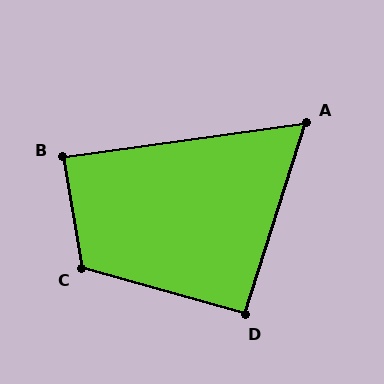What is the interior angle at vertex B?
Approximately 88 degrees (approximately right).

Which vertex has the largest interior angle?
C, at approximately 116 degrees.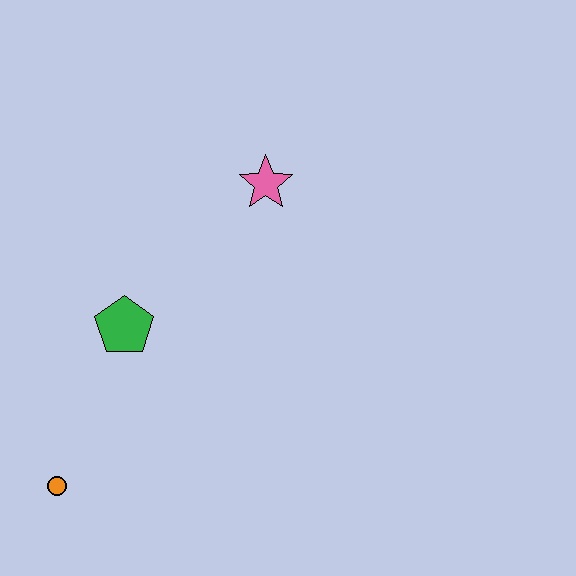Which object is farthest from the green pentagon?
The pink star is farthest from the green pentagon.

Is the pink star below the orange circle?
No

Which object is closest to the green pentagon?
The orange circle is closest to the green pentagon.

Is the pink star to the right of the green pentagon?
Yes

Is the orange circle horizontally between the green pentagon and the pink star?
No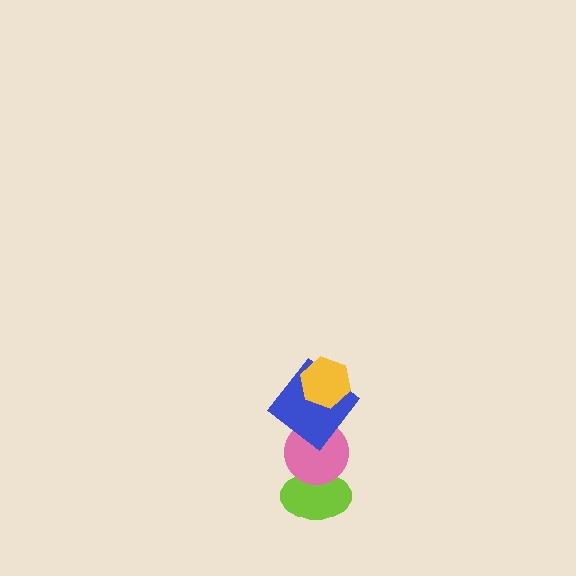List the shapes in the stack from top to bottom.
From top to bottom: the yellow hexagon, the blue diamond, the pink circle, the lime ellipse.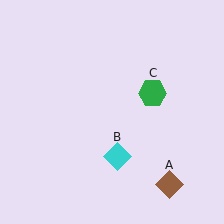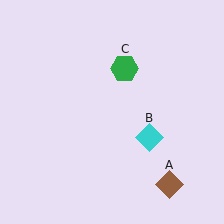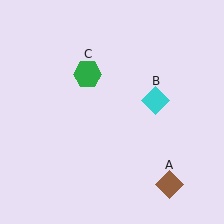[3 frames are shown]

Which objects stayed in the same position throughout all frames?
Brown diamond (object A) remained stationary.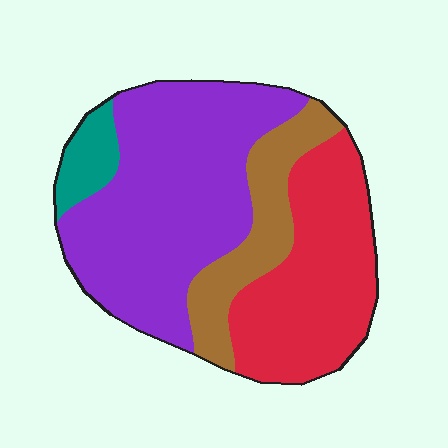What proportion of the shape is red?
Red covers 31% of the shape.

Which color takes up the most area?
Purple, at roughly 45%.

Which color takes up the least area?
Teal, at roughly 5%.